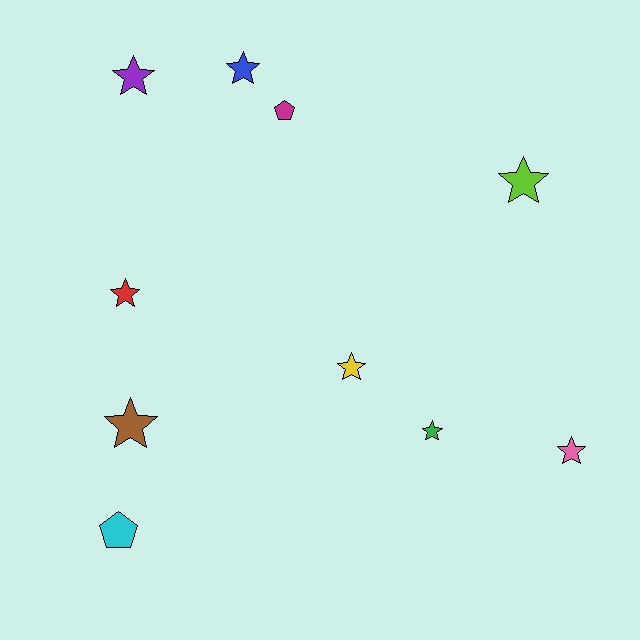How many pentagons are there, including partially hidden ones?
There are 2 pentagons.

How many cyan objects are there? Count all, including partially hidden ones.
There is 1 cyan object.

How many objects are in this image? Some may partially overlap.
There are 10 objects.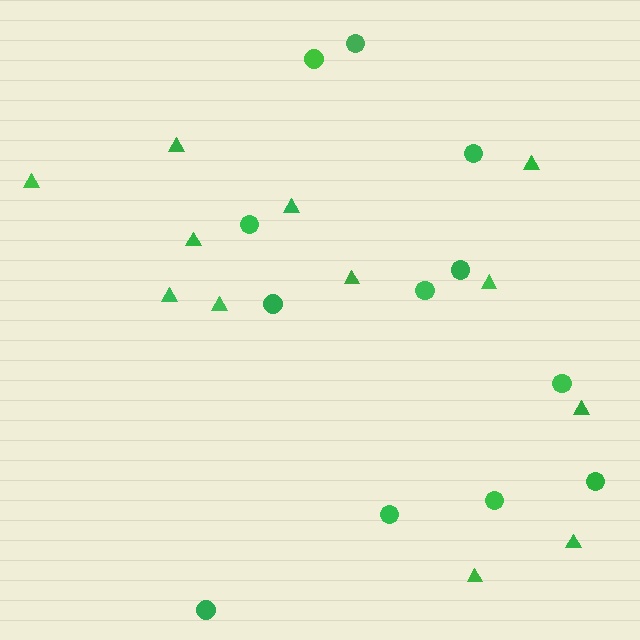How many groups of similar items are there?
There are 2 groups: one group of triangles (12) and one group of circles (12).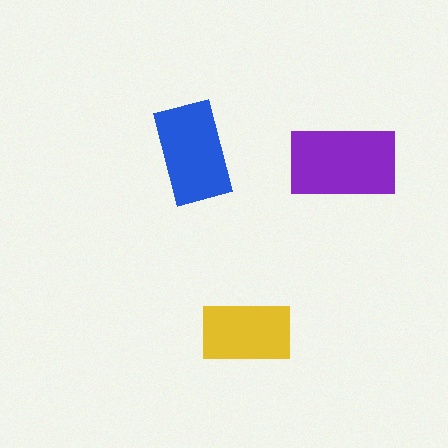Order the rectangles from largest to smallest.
the purple one, the blue one, the yellow one.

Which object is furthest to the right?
The purple rectangle is rightmost.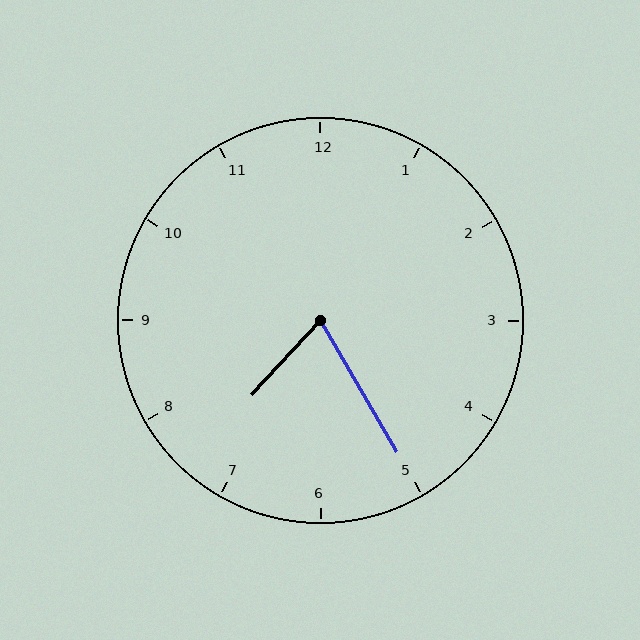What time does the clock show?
7:25.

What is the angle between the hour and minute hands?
Approximately 72 degrees.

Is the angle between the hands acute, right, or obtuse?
It is acute.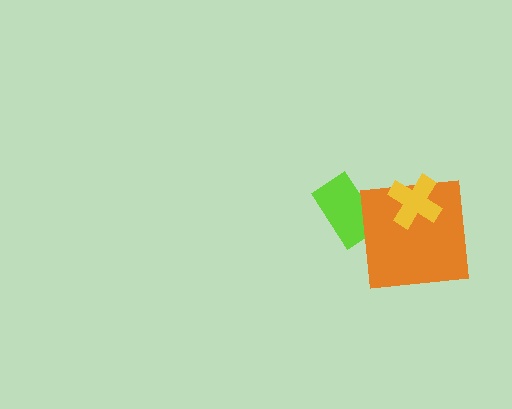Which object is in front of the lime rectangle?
The orange square is in front of the lime rectangle.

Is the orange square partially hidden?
Yes, it is partially covered by another shape.